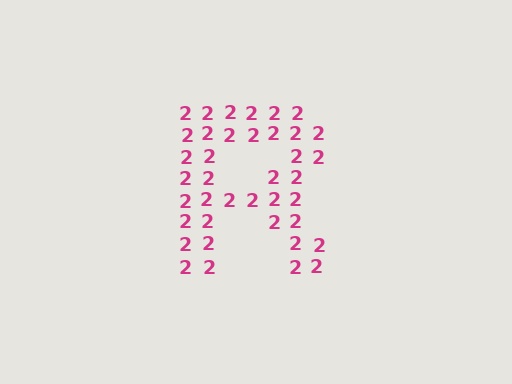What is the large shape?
The large shape is the letter R.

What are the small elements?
The small elements are digit 2's.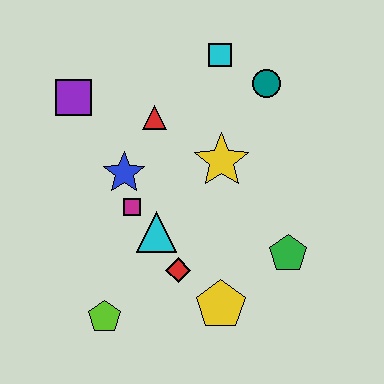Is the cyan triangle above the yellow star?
No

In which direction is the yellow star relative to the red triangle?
The yellow star is to the right of the red triangle.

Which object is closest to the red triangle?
The blue star is closest to the red triangle.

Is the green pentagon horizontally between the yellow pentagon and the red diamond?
No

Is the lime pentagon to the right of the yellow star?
No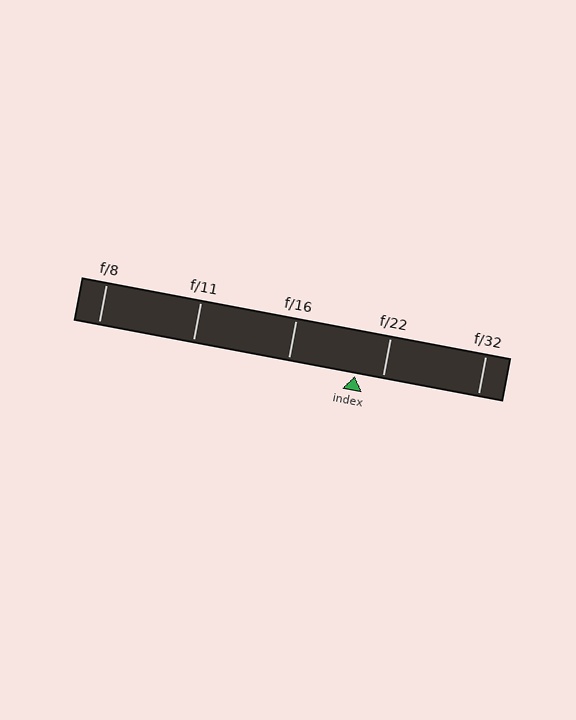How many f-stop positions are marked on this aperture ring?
There are 5 f-stop positions marked.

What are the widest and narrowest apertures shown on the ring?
The widest aperture shown is f/8 and the narrowest is f/32.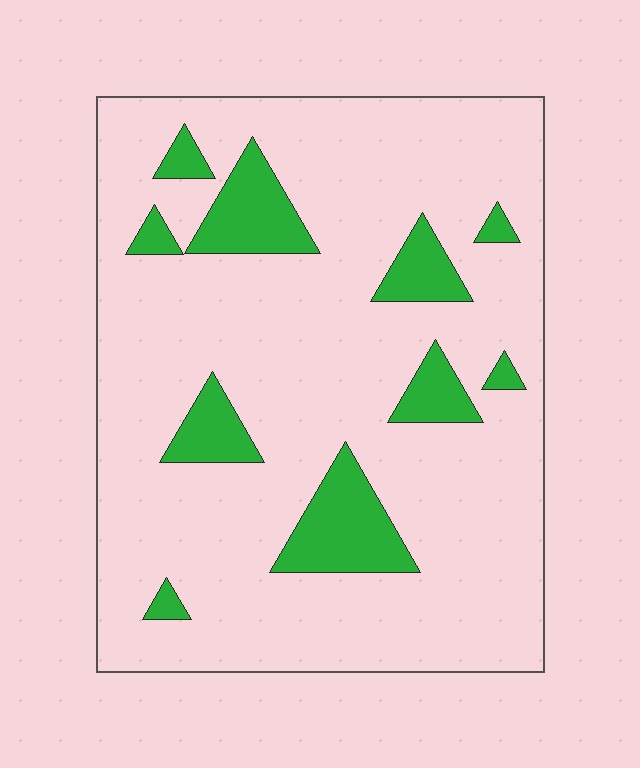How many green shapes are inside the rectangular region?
10.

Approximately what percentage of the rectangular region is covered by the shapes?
Approximately 15%.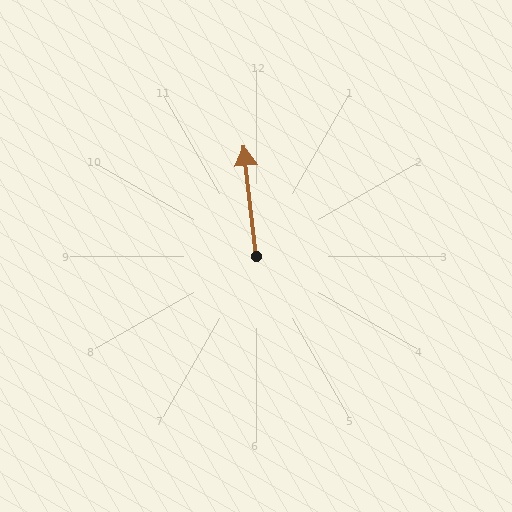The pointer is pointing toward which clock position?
Roughly 12 o'clock.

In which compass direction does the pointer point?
North.